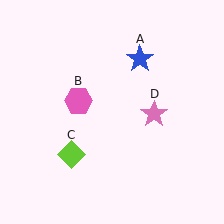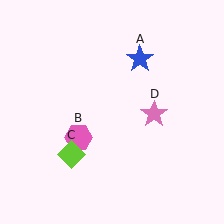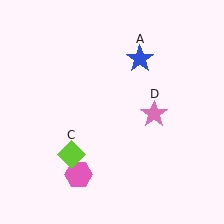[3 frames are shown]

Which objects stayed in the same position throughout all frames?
Blue star (object A) and lime diamond (object C) and pink star (object D) remained stationary.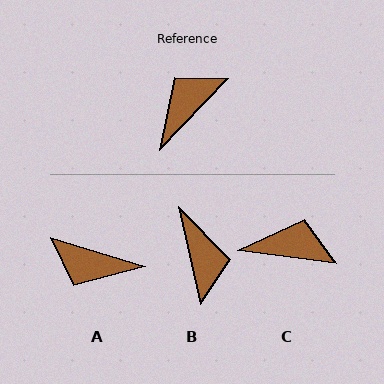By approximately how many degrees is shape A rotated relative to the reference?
Approximately 117 degrees counter-clockwise.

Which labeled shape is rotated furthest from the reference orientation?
B, about 124 degrees away.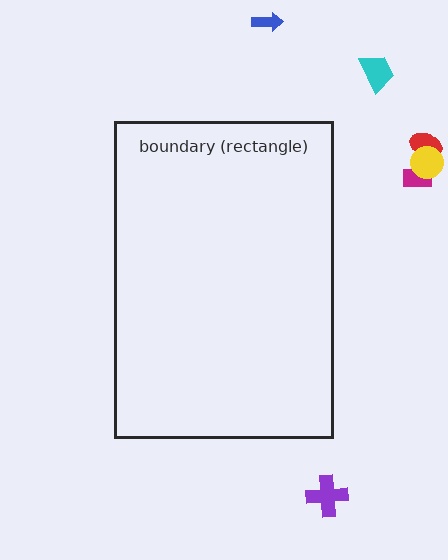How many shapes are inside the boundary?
0 inside, 6 outside.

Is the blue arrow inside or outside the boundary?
Outside.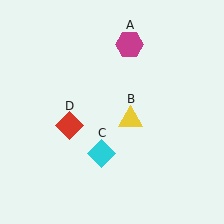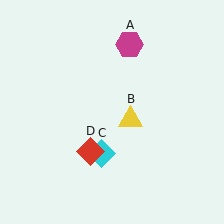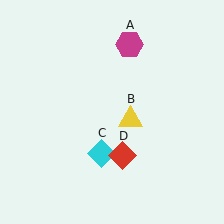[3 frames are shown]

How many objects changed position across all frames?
1 object changed position: red diamond (object D).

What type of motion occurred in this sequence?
The red diamond (object D) rotated counterclockwise around the center of the scene.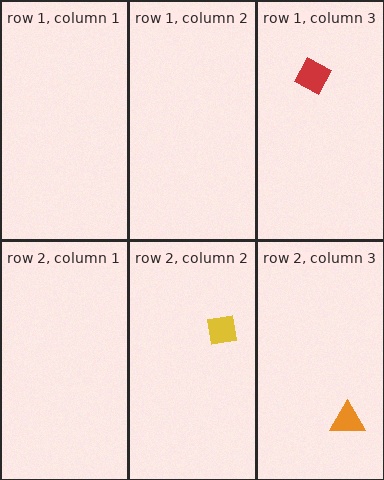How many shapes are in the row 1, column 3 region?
1.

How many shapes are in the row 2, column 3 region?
1.